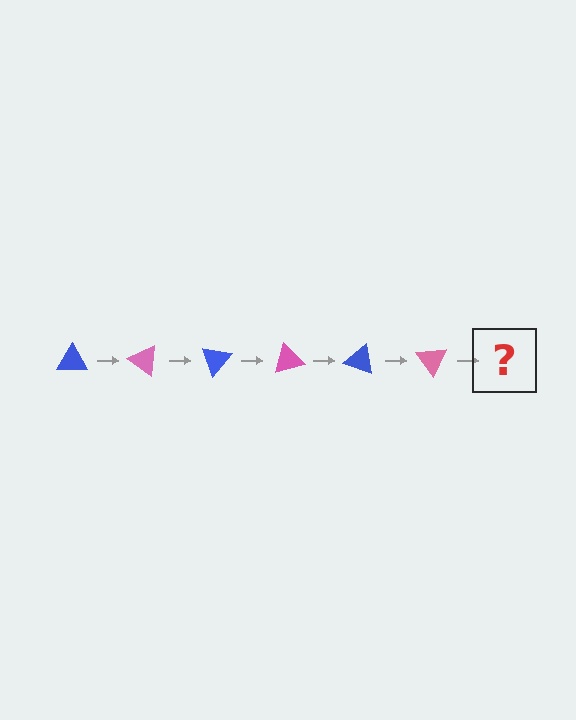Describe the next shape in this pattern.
It should be a blue triangle, rotated 210 degrees from the start.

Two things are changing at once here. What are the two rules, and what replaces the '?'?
The two rules are that it rotates 35 degrees each step and the color cycles through blue and pink. The '?' should be a blue triangle, rotated 210 degrees from the start.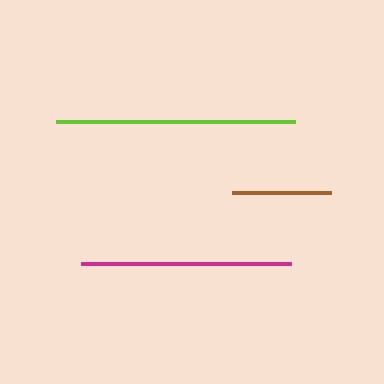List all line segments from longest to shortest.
From longest to shortest: lime, magenta, brown.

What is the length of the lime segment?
The lime segment is approximately 239 pixels long.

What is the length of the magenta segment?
The magenta segment is approximately 209 pixels long.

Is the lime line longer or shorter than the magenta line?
The lime line is longer than the magenta line.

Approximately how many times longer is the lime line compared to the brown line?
The lime line is approximately 2.4 times the length of the brown line.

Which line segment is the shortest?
The brown line is the shortest at approximately 99 pixels.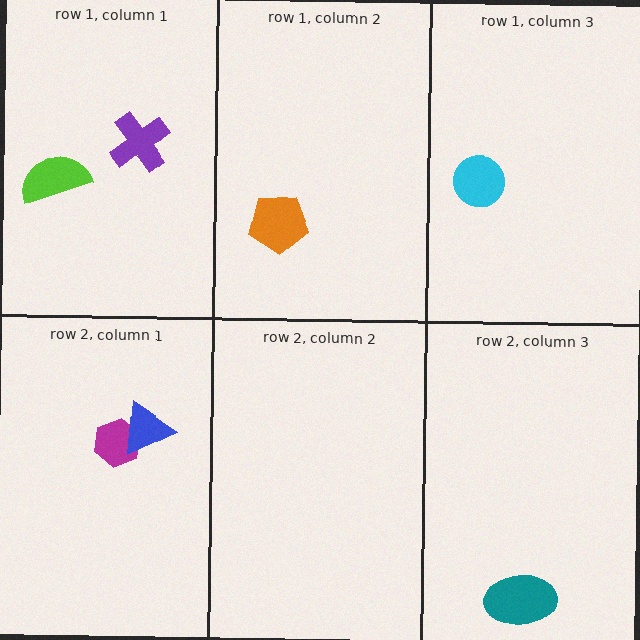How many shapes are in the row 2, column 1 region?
2.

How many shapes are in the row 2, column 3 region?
1.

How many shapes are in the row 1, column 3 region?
1.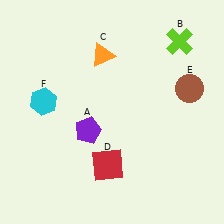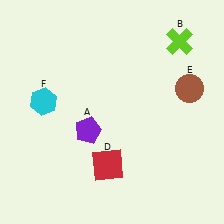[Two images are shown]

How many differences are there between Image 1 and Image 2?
There is 1 difference between the two images.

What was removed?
The orange triangle (C) was removed in Image 2.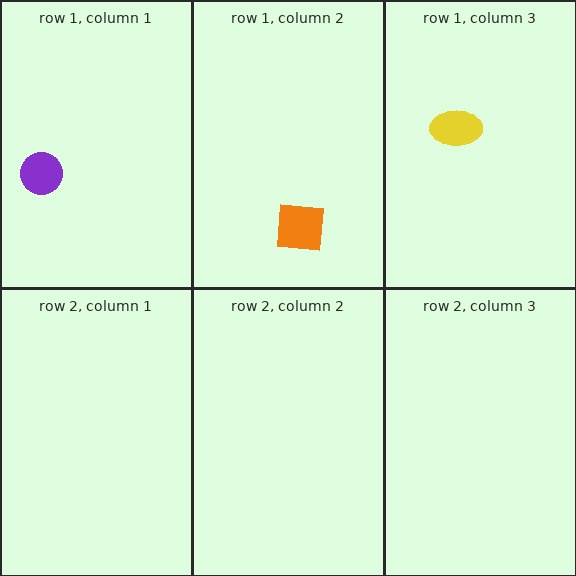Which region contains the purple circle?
The row 1, column 1 region.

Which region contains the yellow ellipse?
The row 1, column 3 region.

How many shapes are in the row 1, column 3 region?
1.